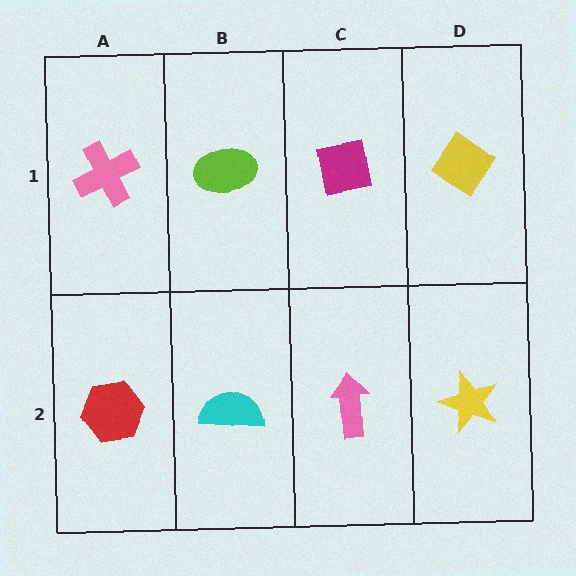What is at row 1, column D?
A yellow diamond.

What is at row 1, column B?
A lime ellipse.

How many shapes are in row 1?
4 shapes.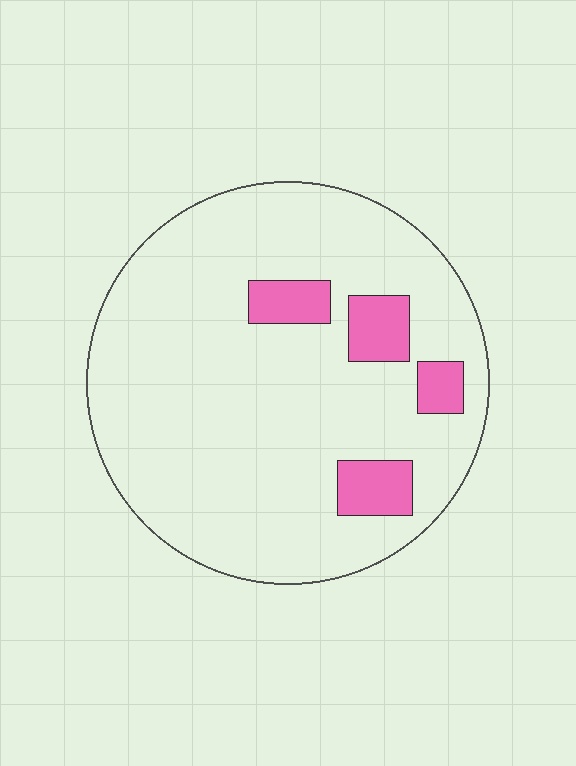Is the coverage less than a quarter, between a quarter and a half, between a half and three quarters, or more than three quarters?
Less than a quarter.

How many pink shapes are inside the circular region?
4.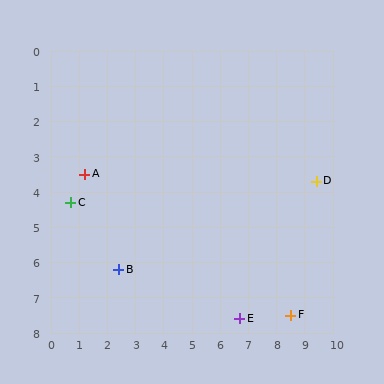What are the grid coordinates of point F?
Point F is at approximately (8.5, 7.5).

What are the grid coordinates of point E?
Point E is at approximately (6.7, 7.6).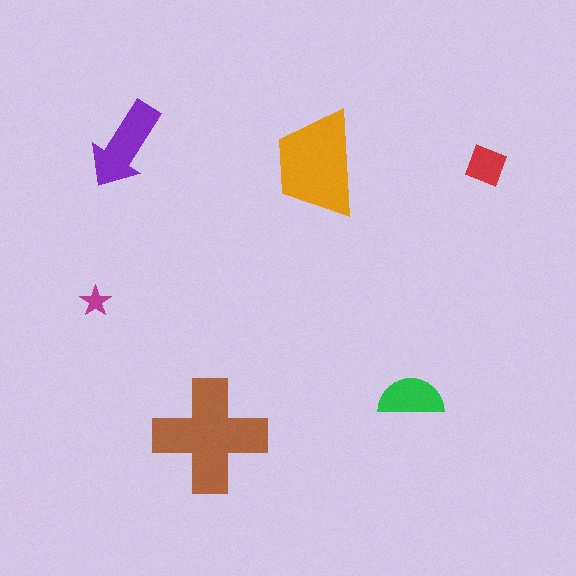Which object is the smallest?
The magenta star.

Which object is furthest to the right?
The red square is rightmost.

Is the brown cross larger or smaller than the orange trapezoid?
Larger.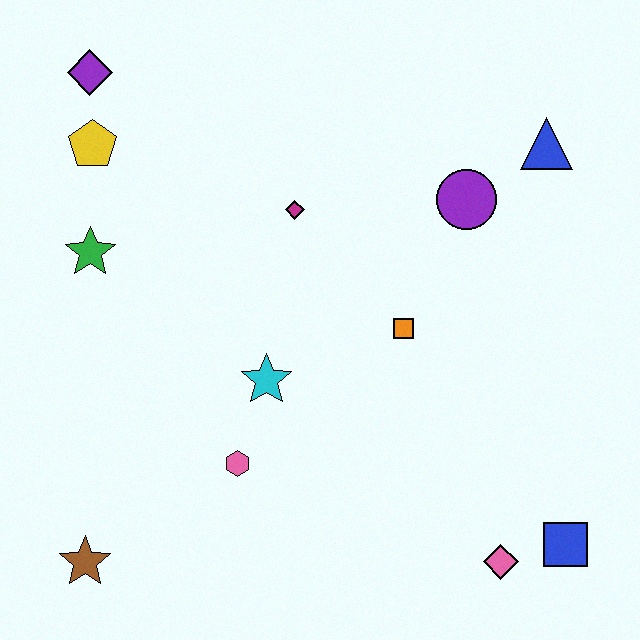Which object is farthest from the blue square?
The purple diamond is farthest from the blue square.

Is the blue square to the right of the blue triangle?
Yes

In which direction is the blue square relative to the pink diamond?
The blue square is to the right of the pink diamond.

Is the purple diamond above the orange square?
Yes